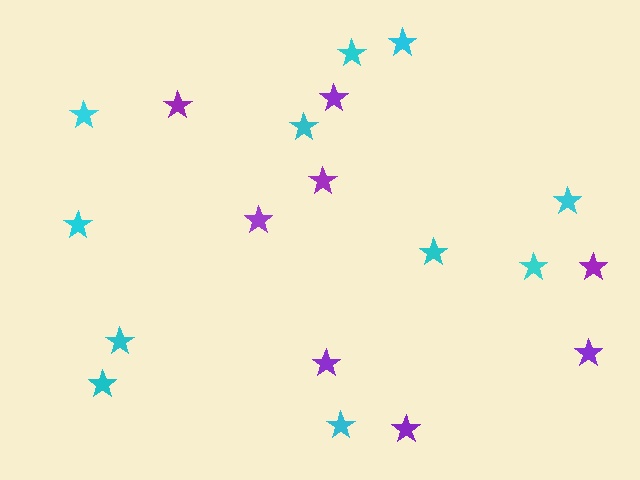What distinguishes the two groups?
There are 2 groups: one group of cyan stars (11) and one group of purple stars (8).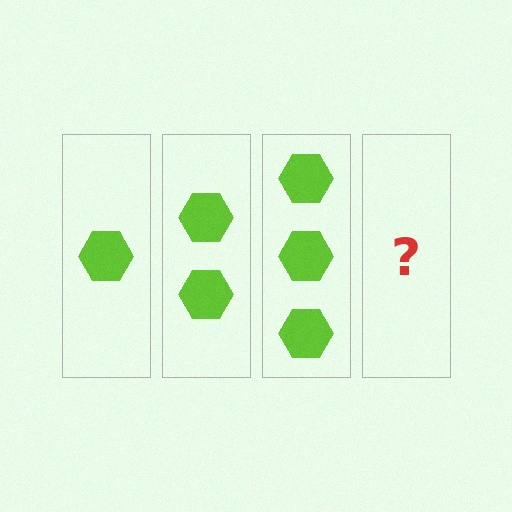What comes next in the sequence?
The next element should be 4 hexagons.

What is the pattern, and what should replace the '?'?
The pattern is that each step adds one more hexagon. The '?' should be 4 hexagons.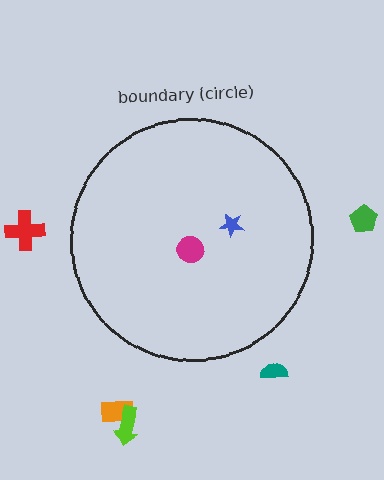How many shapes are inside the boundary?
2 inside, 5 outside.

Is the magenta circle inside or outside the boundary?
Inside.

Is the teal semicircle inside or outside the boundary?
Outside.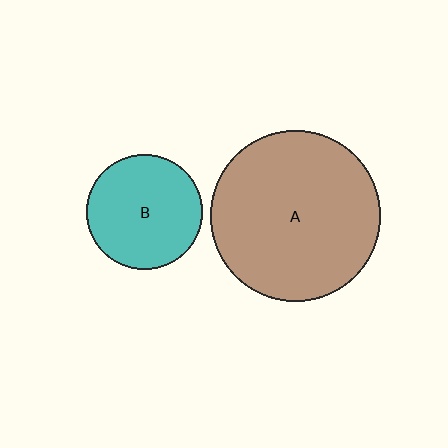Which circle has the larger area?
Circle A (brown).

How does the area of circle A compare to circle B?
Approximately 2.2 times.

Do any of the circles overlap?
No, none of the circles overlap.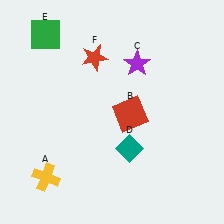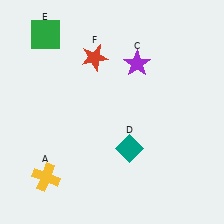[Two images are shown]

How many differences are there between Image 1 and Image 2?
There is 1 difference between the two images.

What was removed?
The red square (B) was removed in Image 2.